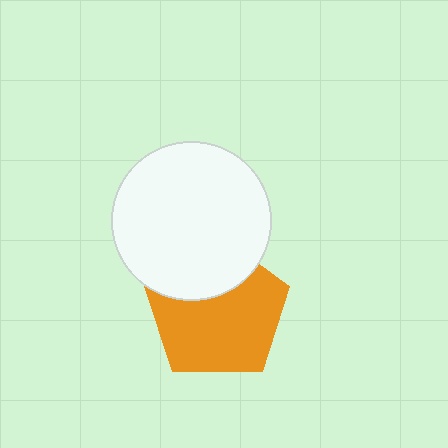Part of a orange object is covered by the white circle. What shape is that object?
It is a pentagon.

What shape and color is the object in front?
The object in front is a white circle.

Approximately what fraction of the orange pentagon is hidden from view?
Roughly 30% of the orange pentagon is hidden behind the white circle.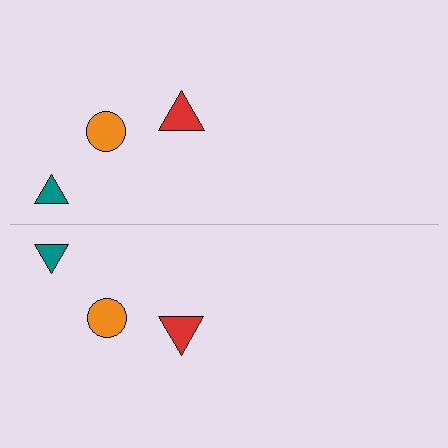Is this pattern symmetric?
Yes, this pattern has bilateral (reflection) symmetry.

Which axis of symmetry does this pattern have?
The pattern has a horizontal axis of symmetry running through the center of the image.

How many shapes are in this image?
There are 6 shapes in this image.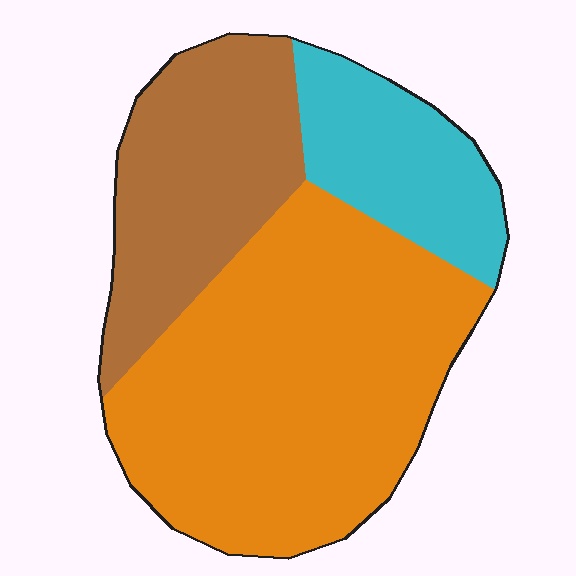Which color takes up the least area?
Cyan, at roughly 20%.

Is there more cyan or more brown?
Brown.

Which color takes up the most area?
Orange, at roughly 55%.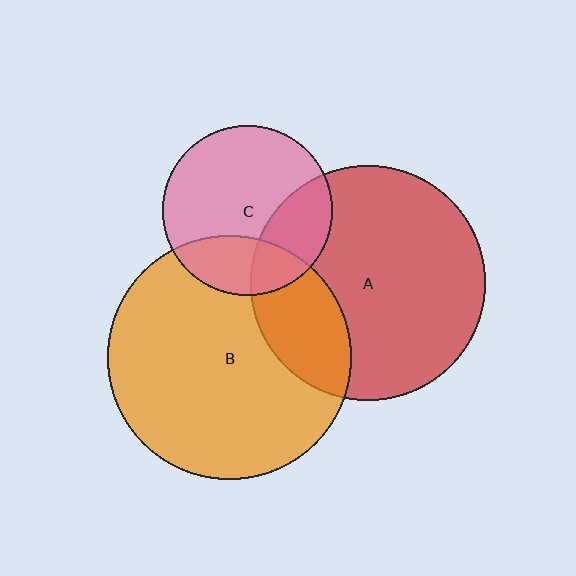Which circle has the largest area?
Circle B (orange).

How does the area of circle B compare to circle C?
Approximately 2.1 times.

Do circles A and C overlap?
Yes.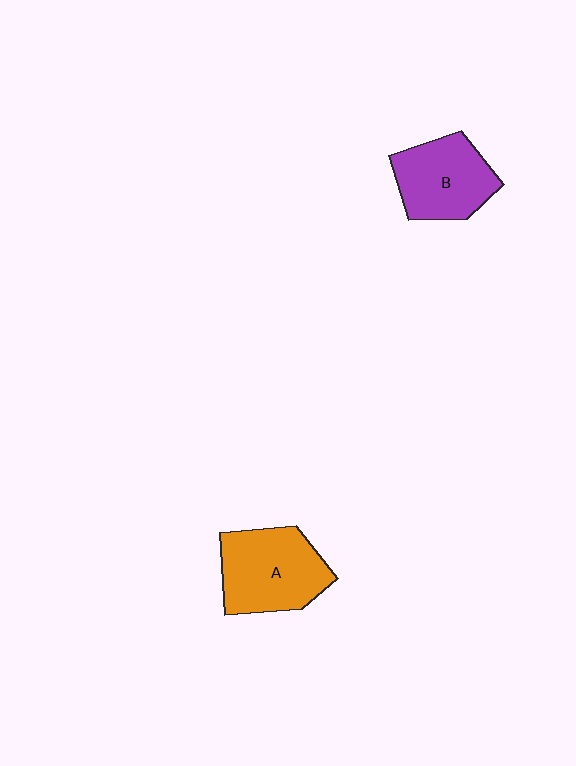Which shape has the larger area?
Shape A (orange).